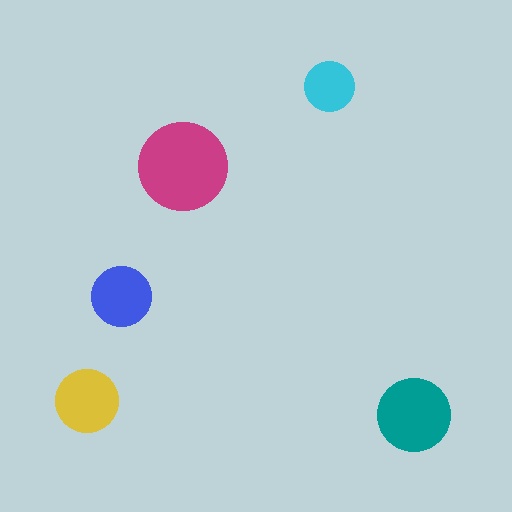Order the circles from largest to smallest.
the magenta one, the teal one, the yellow one, the blue one, the cyan one.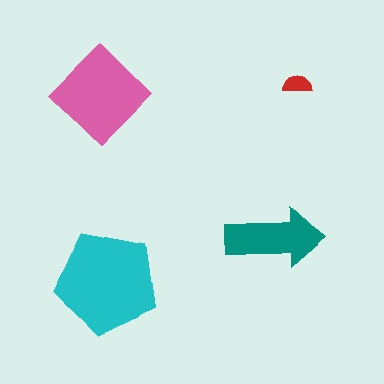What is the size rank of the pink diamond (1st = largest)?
2nd.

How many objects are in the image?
There are 4 objects in the image.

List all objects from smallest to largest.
The red semicircle, the teal arrow, the pink diamond, the cyan pentagon.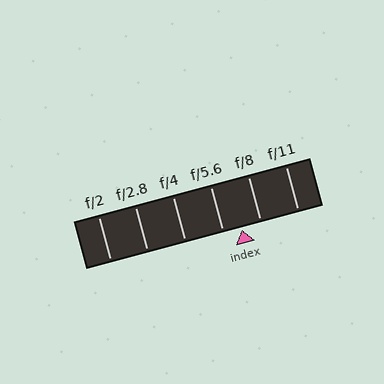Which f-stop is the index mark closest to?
The index mark is closest to f/5.6.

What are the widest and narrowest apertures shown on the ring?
The widest aperture shown is f/2 and the narrowest is f/11.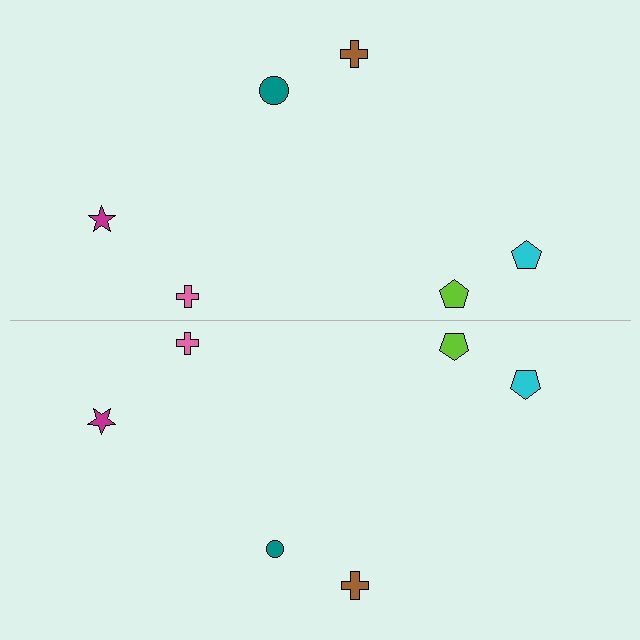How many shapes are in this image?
There are 12 shapes in this image.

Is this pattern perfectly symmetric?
No, the pattern is not perfectly symmetric. The teal circle on the bottom side has a different size than its mirror counterpart.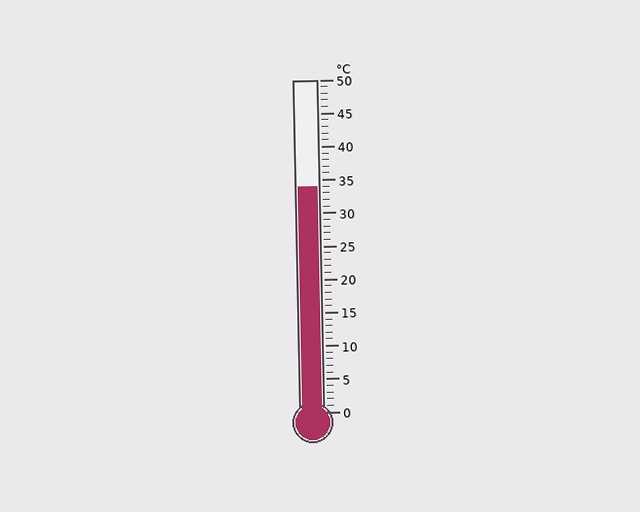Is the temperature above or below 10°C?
The temperature is above 10°C.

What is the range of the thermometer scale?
The thermometer scale ranges from 0°C to 50°C.